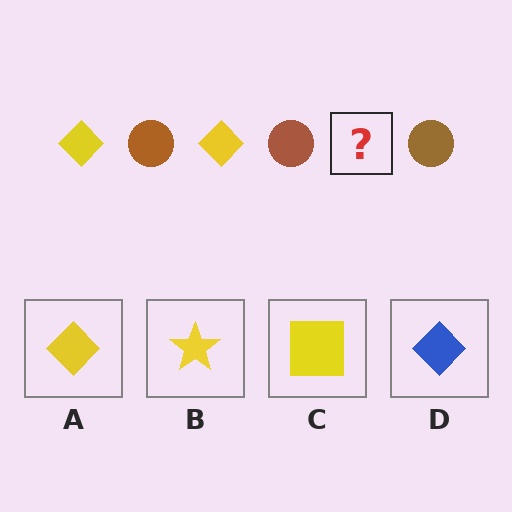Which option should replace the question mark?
Option A.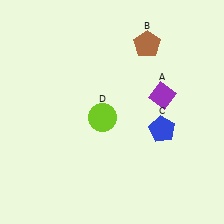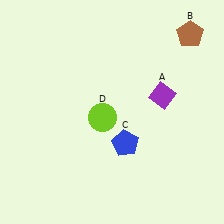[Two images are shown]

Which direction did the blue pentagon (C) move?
The blue pentagon (C) moved left.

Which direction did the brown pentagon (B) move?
The brown pentagon (B) moved right.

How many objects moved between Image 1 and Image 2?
2 objects moved between the two images.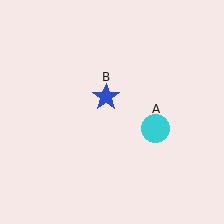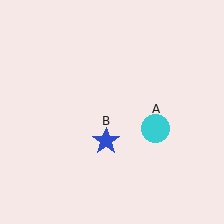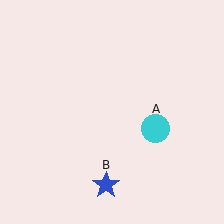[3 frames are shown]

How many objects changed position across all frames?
1 object changed position: blue star (object B).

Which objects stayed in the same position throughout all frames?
Cyan circle (object A) remained stationary.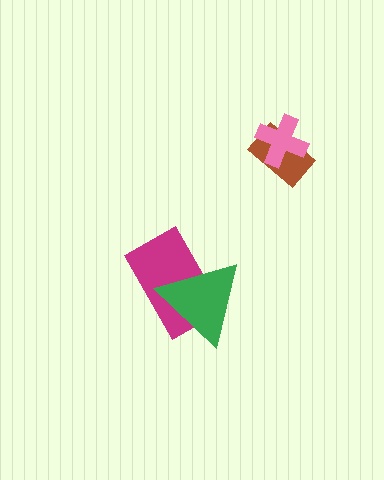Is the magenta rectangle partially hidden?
Yes, it is partially covered by another shape.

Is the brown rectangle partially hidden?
Yes, it is partially covered by another shape.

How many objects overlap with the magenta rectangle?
1 object overlaps with the magenta rectangle.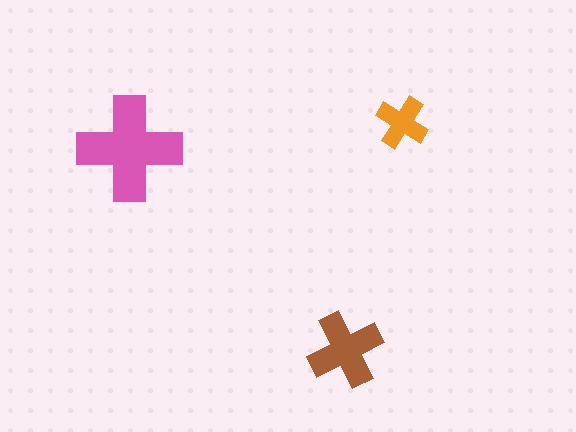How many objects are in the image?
There are 3 objects in the image.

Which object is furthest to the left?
The pink cross is leftmost.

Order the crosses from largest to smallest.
the pink one, the brown one, the orange one.